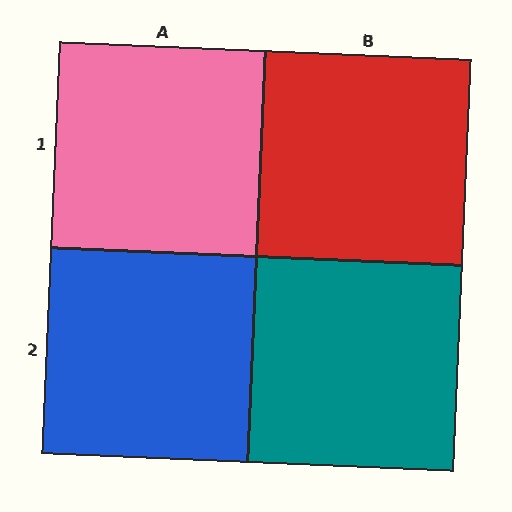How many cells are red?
1 cell is red.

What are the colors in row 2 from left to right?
Blue, teal.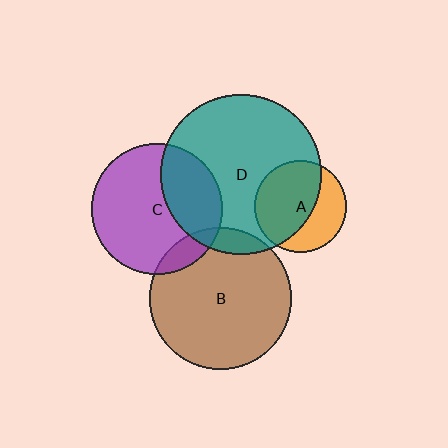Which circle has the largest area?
Circle D (teal).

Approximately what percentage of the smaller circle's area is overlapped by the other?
Approximately 60%.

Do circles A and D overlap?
Yes.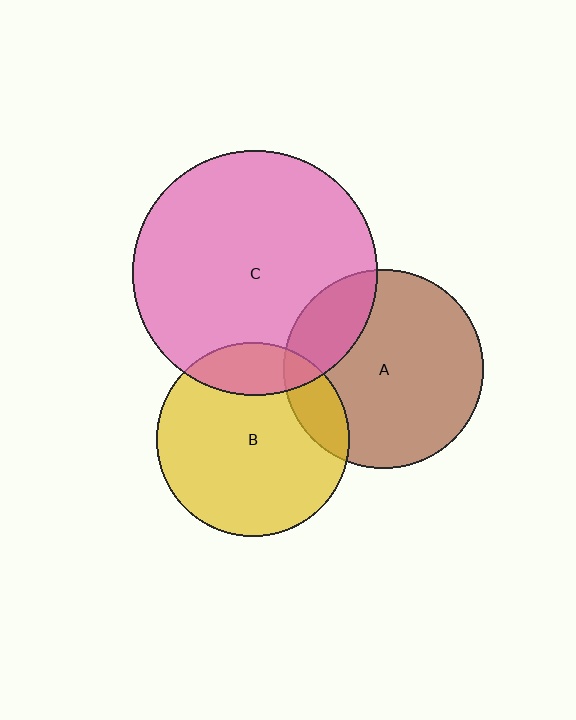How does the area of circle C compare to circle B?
Approximately 1.6 times.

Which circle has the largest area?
Circle C (pink).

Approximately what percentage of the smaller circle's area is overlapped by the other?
Approximately 15%.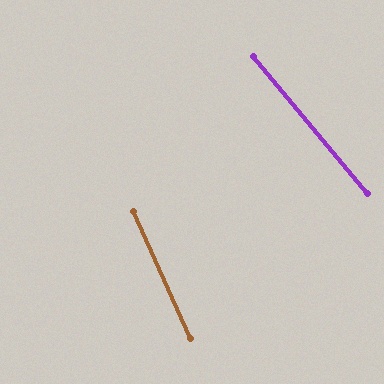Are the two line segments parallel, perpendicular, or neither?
Neither parallel nor perpendicular — they differ by about 15°.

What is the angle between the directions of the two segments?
Approximately 15 degrees.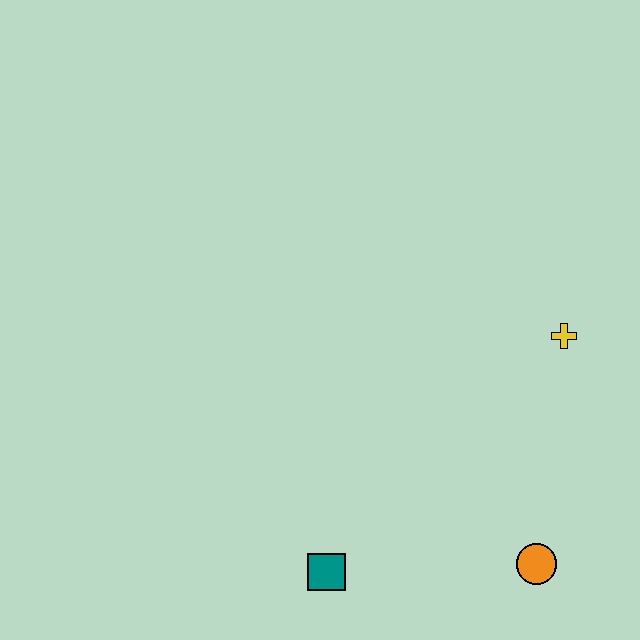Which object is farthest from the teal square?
The yellow cross is farthest from the teal square.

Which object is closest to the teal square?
The orange circle is closest to the teal square.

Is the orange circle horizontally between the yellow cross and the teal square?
Yes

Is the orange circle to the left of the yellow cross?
Yes